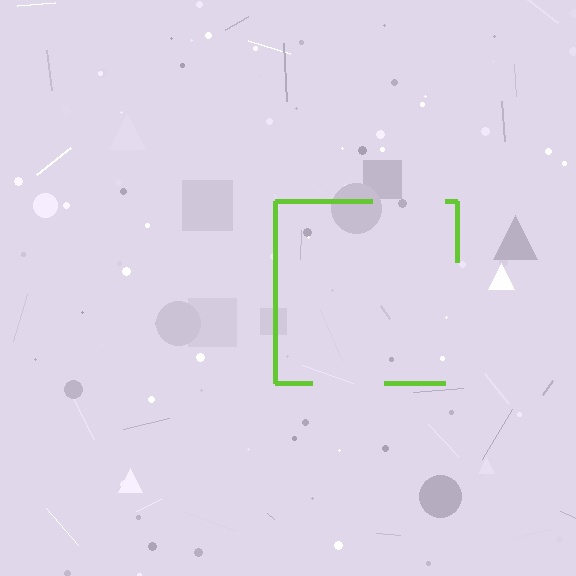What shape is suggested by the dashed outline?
The dashed outline suggests a square.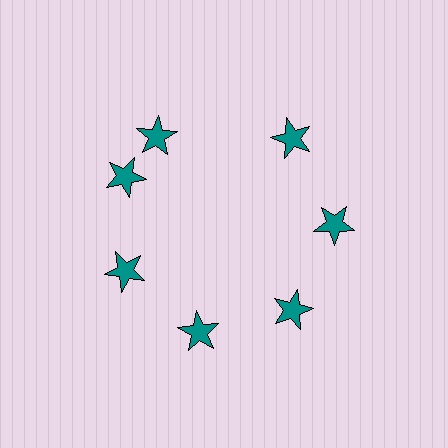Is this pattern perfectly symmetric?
No. The 7 teal stars are arranged in a ring, but one element near the 12 o'clock position is rotated out of alignment along the ring, breaking the 7-fold rotational symmetry.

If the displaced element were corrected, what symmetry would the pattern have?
It would have 7-fold rotational symmetry — the pattern would map onto itself every 51 degrees.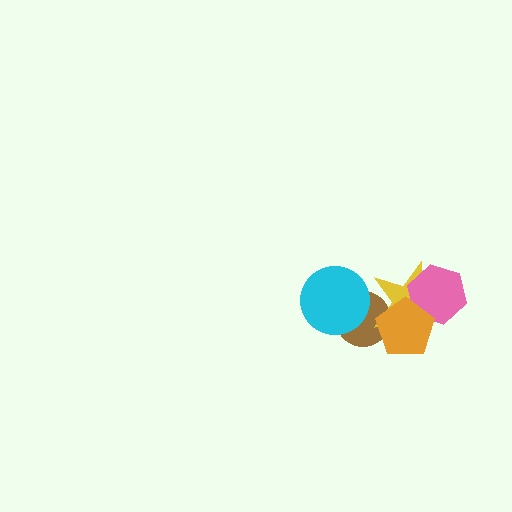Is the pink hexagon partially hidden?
Yes, it is partially covered by another shape.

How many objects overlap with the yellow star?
3 objects overlap with the yellow star.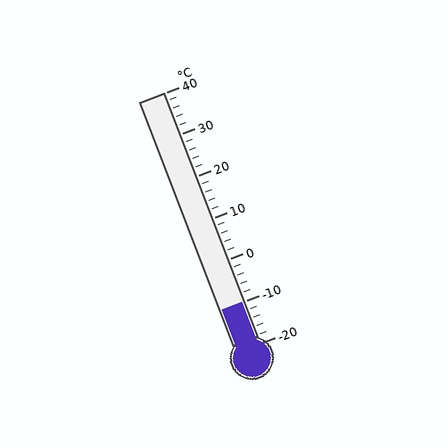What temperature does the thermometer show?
The thermometer shows approximately -10°C.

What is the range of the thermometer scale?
The thermometer scale ranges from -20°C to 40°C.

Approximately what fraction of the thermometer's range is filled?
The thermometer is filled to approximately 15% of its range.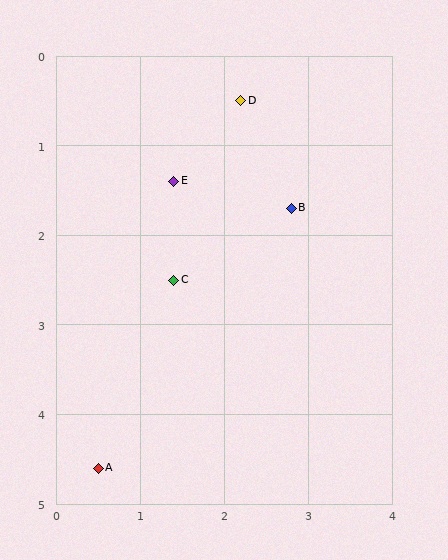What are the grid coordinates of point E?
Point E is at approximately (1.4, 1.4).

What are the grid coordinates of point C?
Point C is at approximately (1.4, 2.5).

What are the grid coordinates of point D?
Point D is at approximately (2.2, 0.5).